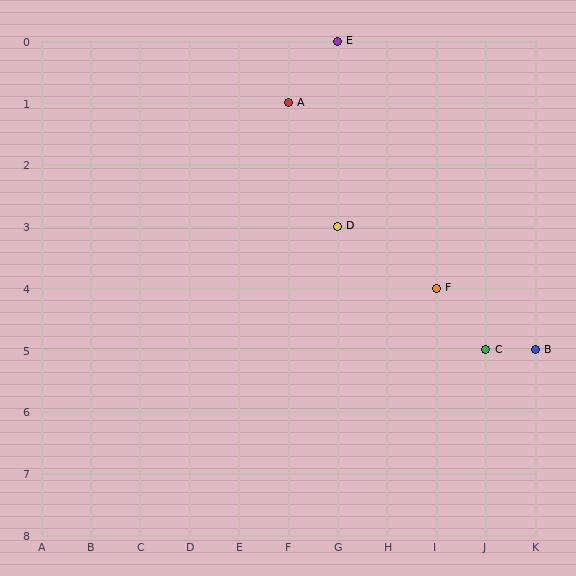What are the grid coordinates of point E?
Point E is at grid coordinates (G, 0).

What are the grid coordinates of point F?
Point F is at grid coordinates (I, 4).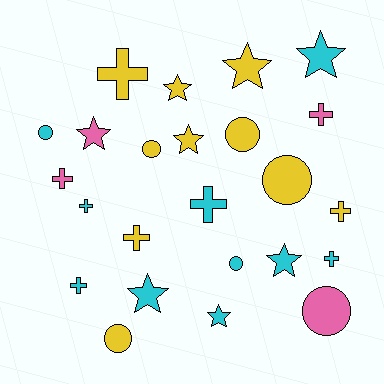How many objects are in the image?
There are 24 objects.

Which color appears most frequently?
Cyan, with 10 objects.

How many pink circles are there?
There is 1 pink circle.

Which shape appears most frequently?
Cross, with 9 objects.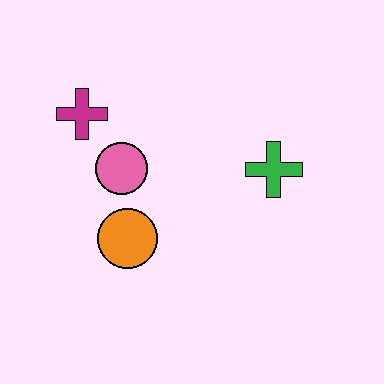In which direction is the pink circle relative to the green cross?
The pink circle is to the left of the green cross.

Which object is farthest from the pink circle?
The green cross is farthest from the pink circle.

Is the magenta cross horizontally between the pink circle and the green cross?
No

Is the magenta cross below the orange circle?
No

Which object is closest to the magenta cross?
The pink circle is closest to the magenta cross.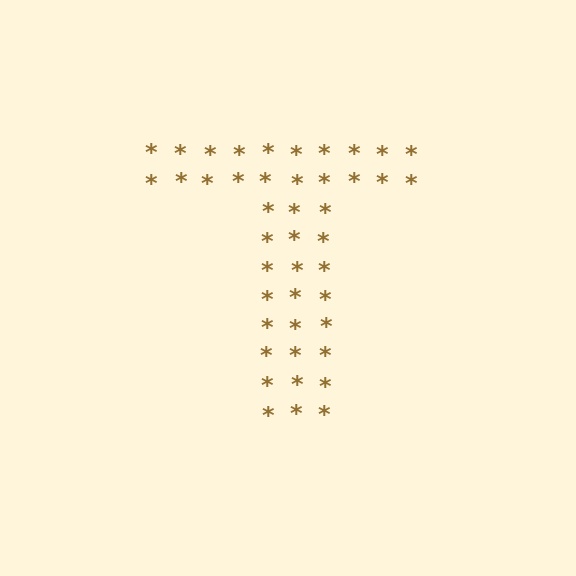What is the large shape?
The large shape is the letter T.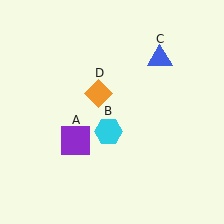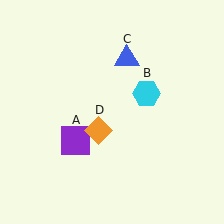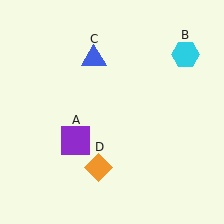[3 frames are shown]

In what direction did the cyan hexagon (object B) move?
The cyan hexagon (object B) moved up and to the right.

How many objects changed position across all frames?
3 objects changed position: cyan hexagon (object B), blue triangle (object C), orange diamond (object D).